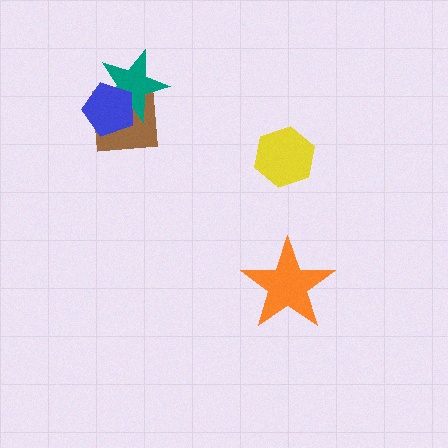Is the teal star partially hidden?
Yes, it is partially covered by another shape.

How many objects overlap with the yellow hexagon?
0 objects overlap with the yellow hexagon.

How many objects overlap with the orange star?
0 objects overlap with the orange star.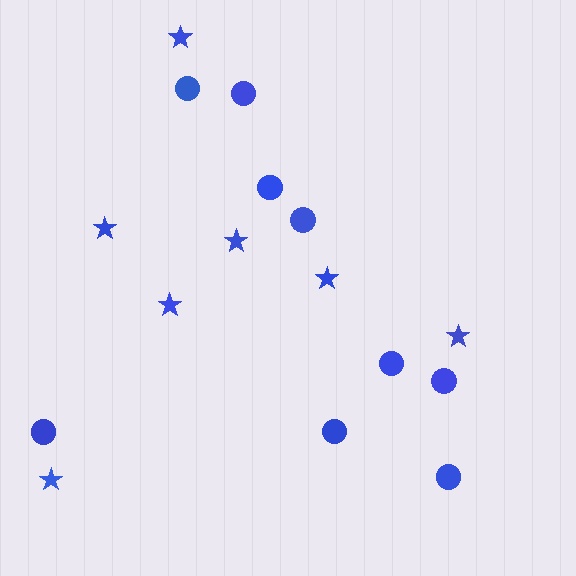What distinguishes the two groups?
There are 2 groups: one group of circles (9) and one group of stars (7).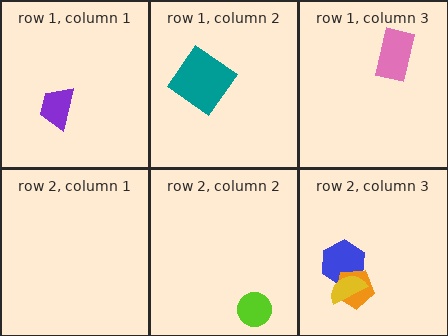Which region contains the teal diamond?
The row 1, column 2 region.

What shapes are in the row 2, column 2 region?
The lime circle.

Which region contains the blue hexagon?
The row 2, column 3 region.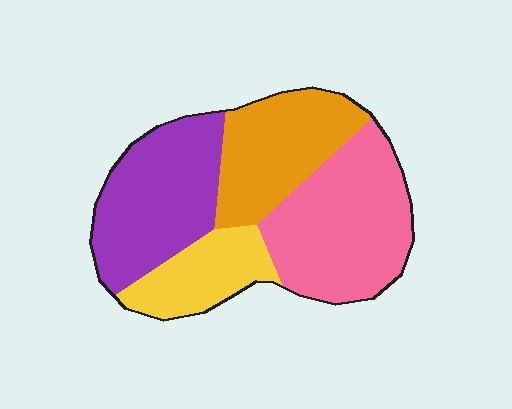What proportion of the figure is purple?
Purple takes up about one quarter (1/4) of the figure.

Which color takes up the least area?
Yellow, at roughly 15%.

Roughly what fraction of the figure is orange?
Orange takes up between a sixth and a third of the figure.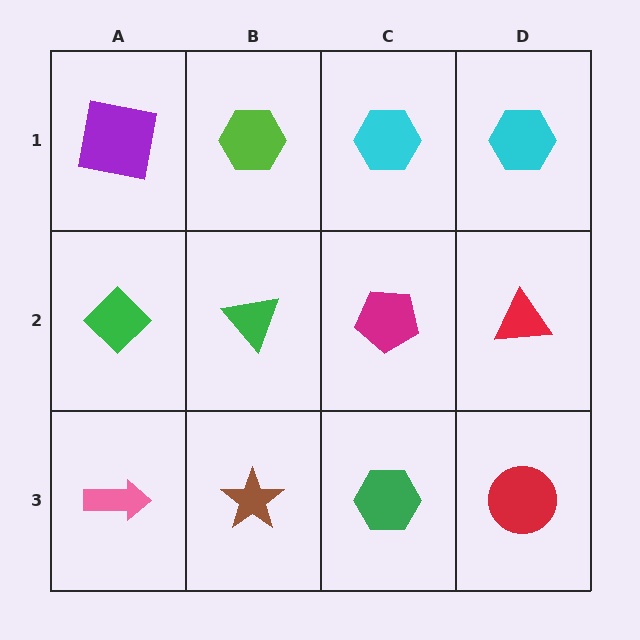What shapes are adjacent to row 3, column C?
A magenta pentagon (row 2, column C), a brown star (row 3, column B), a red circle (row 3, column D).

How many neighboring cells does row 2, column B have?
4.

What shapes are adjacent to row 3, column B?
A green triangle (row 2, column B), a pink arrow (row 3, column A), a green hexagon (row 3, column C).